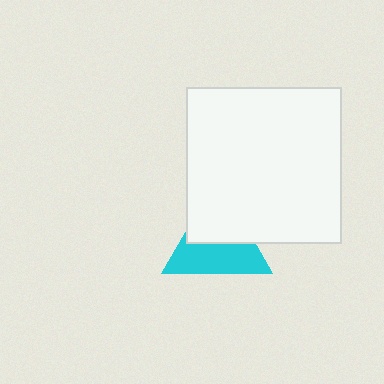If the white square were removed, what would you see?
You would see the complete cyan triangle.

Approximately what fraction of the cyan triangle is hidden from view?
Roughly 47% of the cyan triangle is hidden behind the white square.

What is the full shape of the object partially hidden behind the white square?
The partially hidden object is a cyan triangle.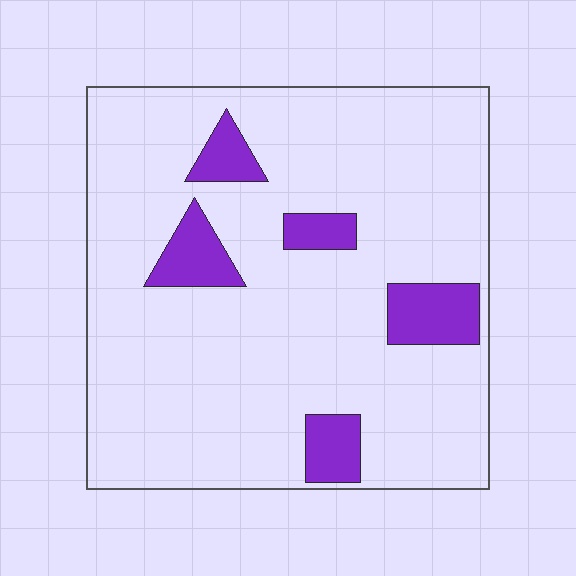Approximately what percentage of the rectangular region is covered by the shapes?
Approximately 10%.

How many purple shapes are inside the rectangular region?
5.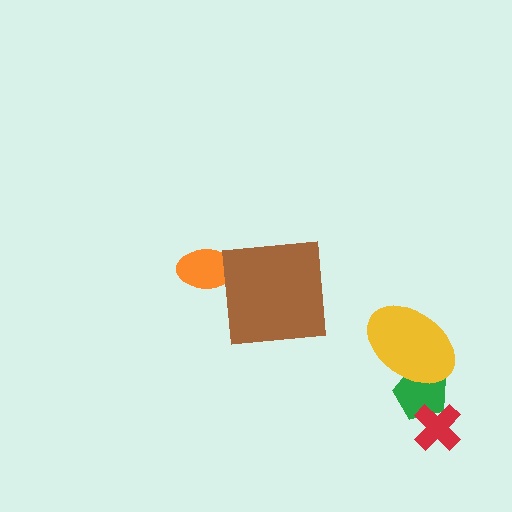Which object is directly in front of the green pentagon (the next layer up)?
The yellow ellipse is directly in front of the green pentagon.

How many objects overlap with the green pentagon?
2 objects overlap with the green pentagon.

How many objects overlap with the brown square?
0 objects overlap with the brown square.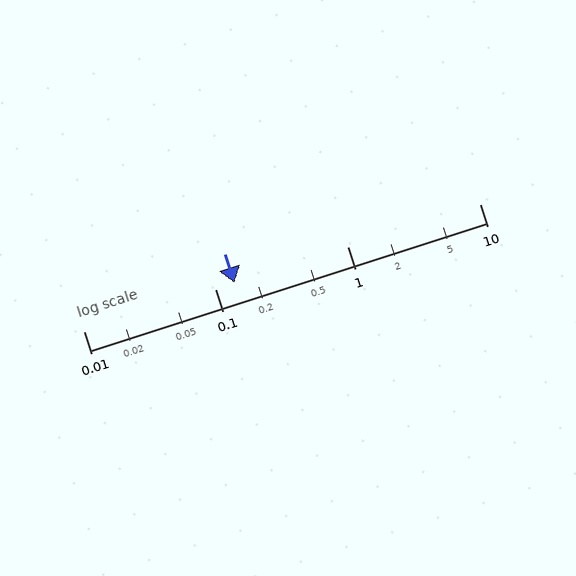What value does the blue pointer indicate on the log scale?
The pointer indicates approximately 0.14.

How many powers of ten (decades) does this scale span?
The scale spans 3 decades, from 0.01 to 10.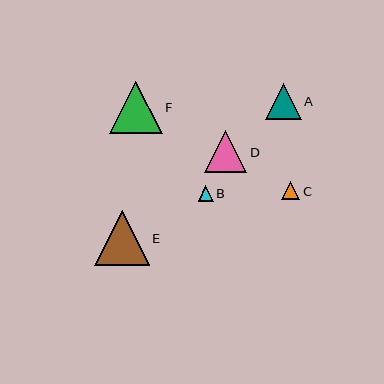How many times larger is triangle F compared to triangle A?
Triangle F is approximately 1.5 times the size of triangle A.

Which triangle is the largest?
Triangle E is the largest with a size of approximately 55 pixels.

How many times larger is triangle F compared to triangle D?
Triangle F is approximately 1.2 times the size of triangle D.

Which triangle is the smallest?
Triangle B is the smallest with a size of approximately 15 pixels.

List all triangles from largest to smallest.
From largest to smallest: E, F, D, A, C, B.